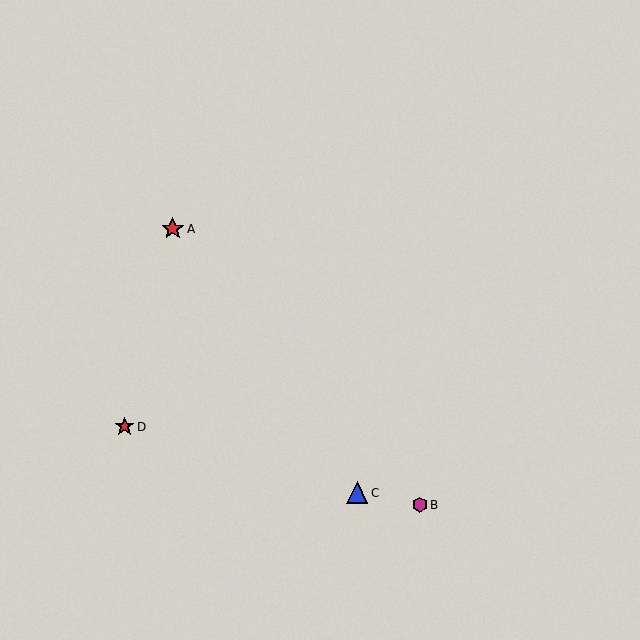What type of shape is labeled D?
Shape D is a red star.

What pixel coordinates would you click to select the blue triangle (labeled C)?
Click at (357, 493) to select the blue triangle C.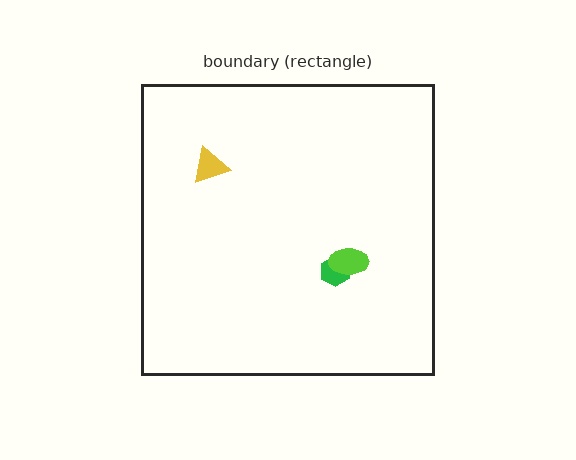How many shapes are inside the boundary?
3 inside, 0 outside.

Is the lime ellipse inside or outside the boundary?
Inside.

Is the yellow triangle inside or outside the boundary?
Inside.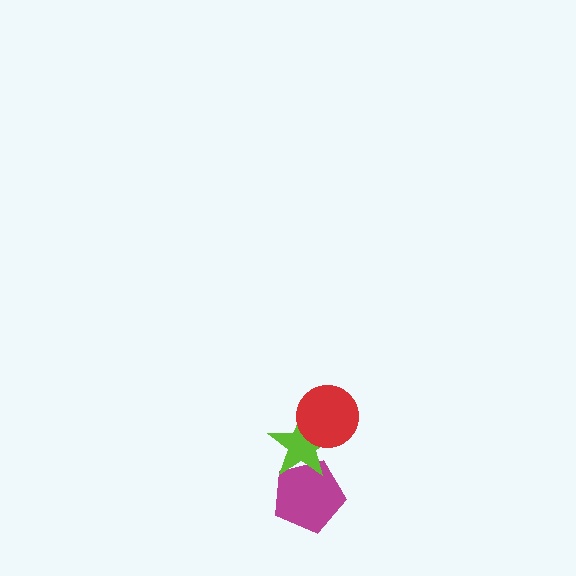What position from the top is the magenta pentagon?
The magenta pentagon is 3rd from the top.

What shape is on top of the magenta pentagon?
The lime star is on top of the magenta pentagon.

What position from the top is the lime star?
The lime star is 2nd from the top.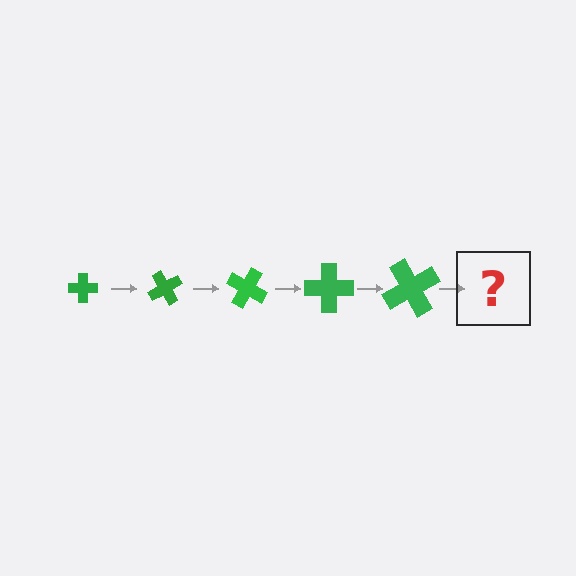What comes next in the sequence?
The next element should be a cross, larger than the previous one and rotated 300 degrees from the start.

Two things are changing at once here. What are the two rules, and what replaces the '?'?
The two rules are that the cross grows larger each step and it rotates 60 degrees each step. The '?' should be a cross, larger than the previous one and rotated 300 degrees from the start.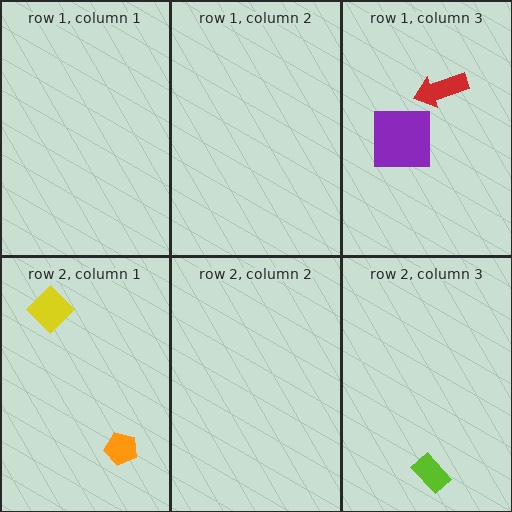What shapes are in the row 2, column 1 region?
The yellow diamond, the orange pentagon.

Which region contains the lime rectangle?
The row 2, column 3 region.